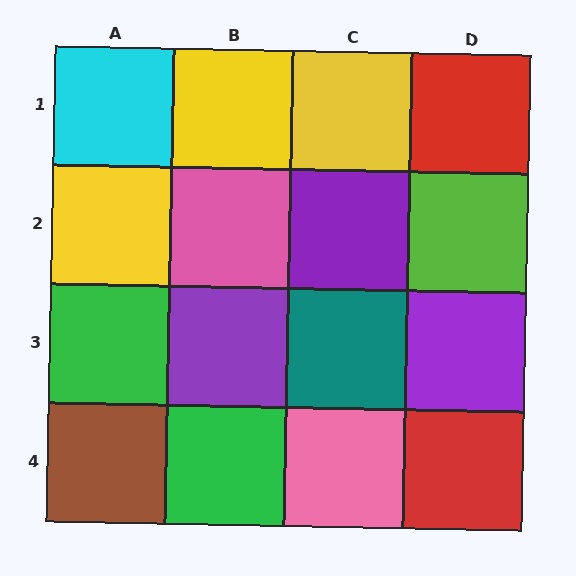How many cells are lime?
1 cell is lime.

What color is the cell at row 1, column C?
Yellow.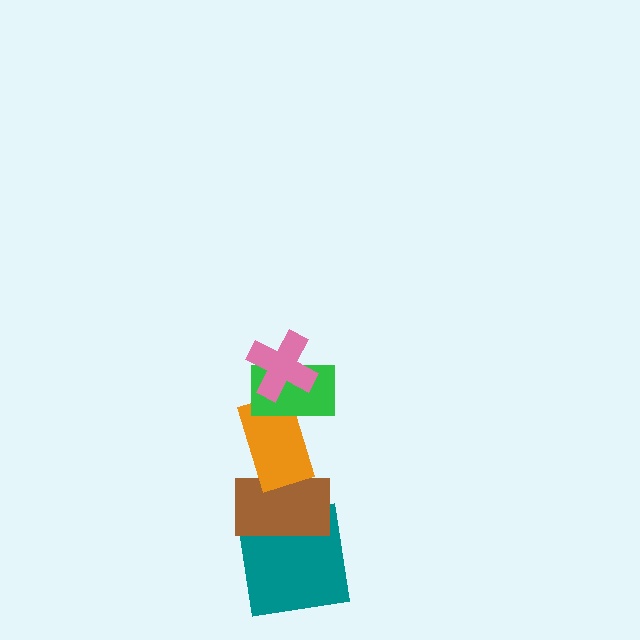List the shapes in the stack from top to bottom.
From top to bottom: the pink cross, the green rectangle, the orange rectangle, the brown rectangle, the teal square.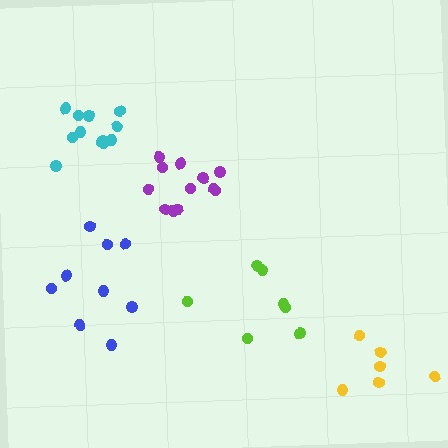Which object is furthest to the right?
The yellow cluster is rightmost.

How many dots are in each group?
Group 1: 7 dots, Group 2: 12 dots, Group 3: 9 dots, Group 4: 6 dots, Group 5: 12 dots (46 total).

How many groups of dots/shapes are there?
There are 5 groups.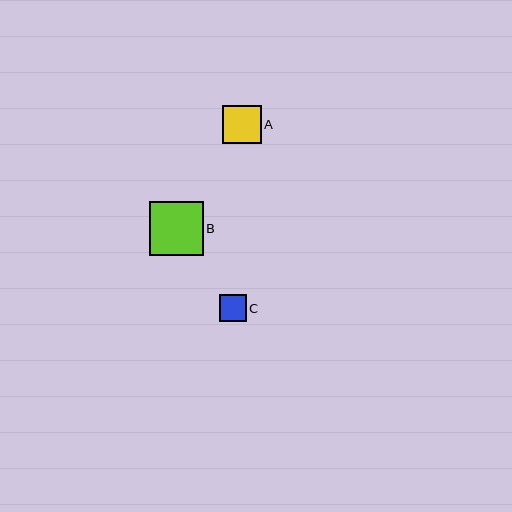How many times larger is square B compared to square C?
Square B is approximately 2.0 times the size of square C.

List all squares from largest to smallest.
From largest to smallest: B, A, C.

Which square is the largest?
Square B is the largest with a size of approximately 54 pixels.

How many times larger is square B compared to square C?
Square B is approximately 2.0 times the size of square C.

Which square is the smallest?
Square C is the smallest with a size of approximately 27 pixels.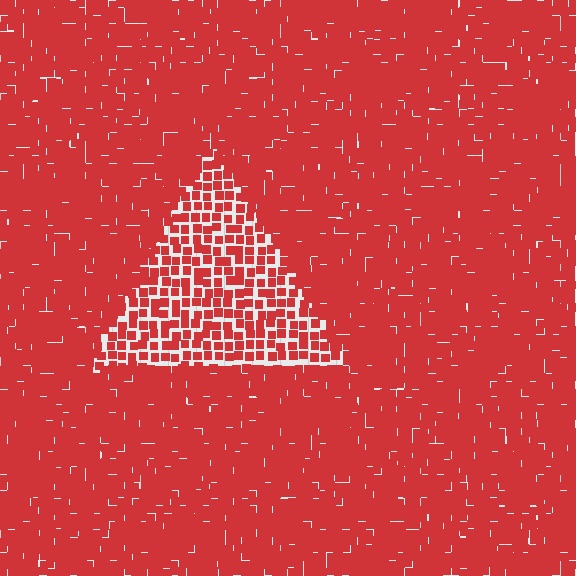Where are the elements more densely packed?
The elements are more densely packed outside the triangle boundary.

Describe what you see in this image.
The image contains small red elements arranged at two different densities. A triangle-shaped region is visible where the elements are less densely packed than the surrounding area.